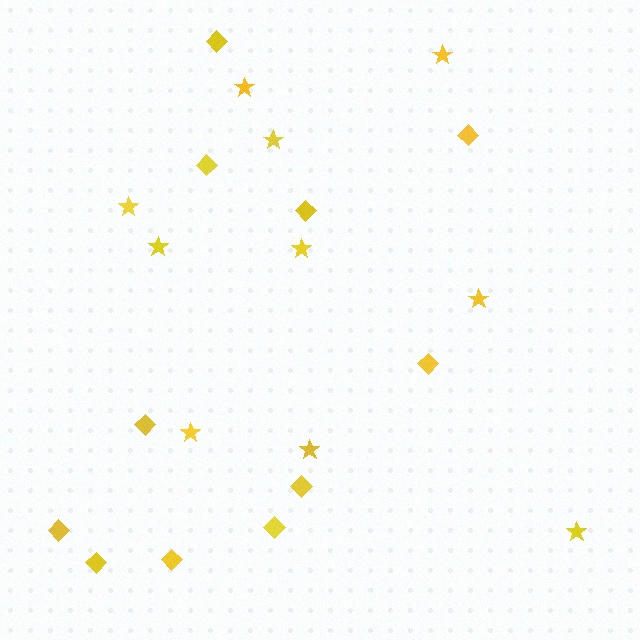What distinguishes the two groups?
There are 2 groups: one group of stars (10) and one group of diamonds (11).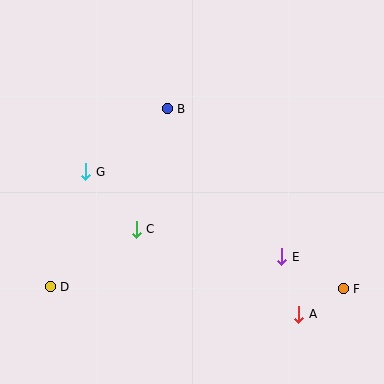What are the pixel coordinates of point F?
Point F is at (343, 289).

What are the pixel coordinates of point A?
Point A is at (299, 314).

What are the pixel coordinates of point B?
Point B is at (167, 109).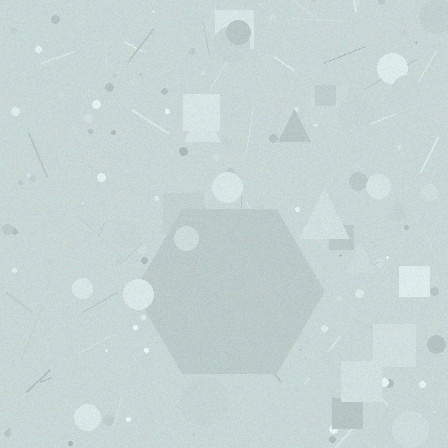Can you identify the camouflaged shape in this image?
The camouflaged shape is a hexagon.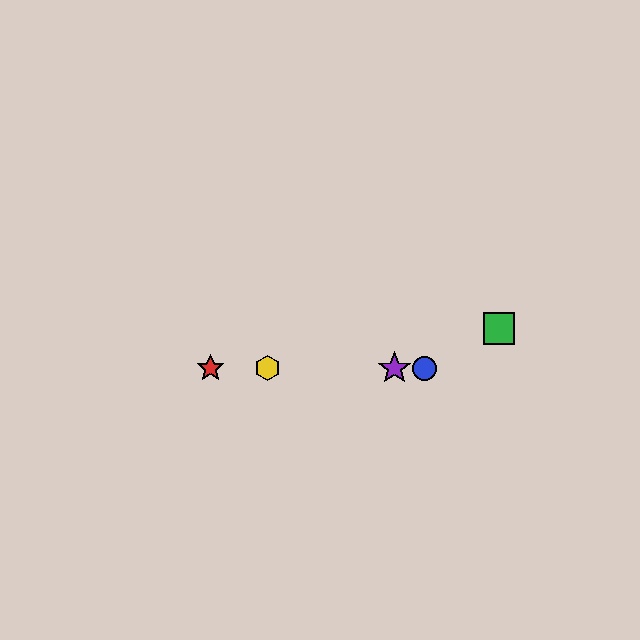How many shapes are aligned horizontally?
4 shapes (the red star, the blue circle, the yellow hexagon, the purple star) are aligned horizontally.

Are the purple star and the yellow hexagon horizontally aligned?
Yes, both are at y≈368.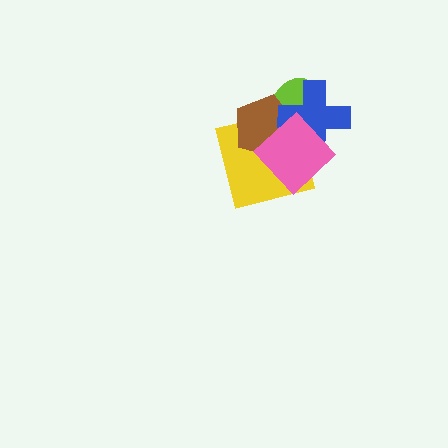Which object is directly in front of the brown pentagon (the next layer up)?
The blue cross is directly in front of the brown pentagon.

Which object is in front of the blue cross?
The pink diamond is in front of the blue cross.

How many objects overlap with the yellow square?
4 objects overlap with the yellow square.